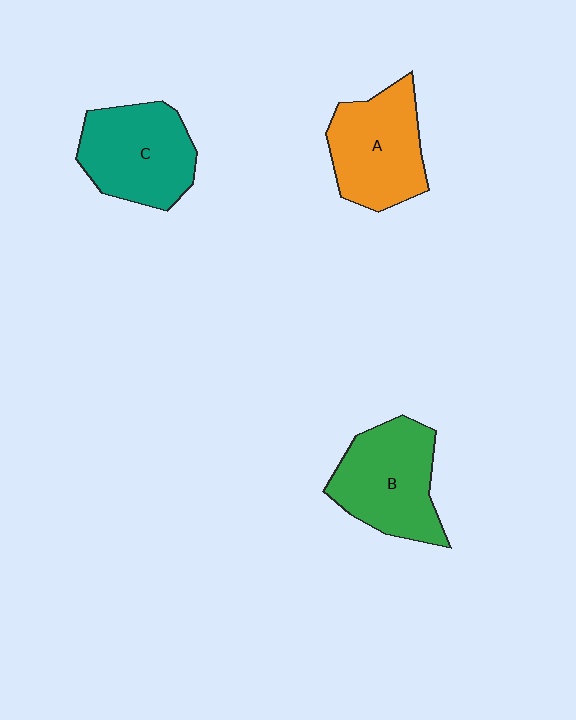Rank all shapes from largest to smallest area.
From largest to smallest: B (green), C (teal), A (orange).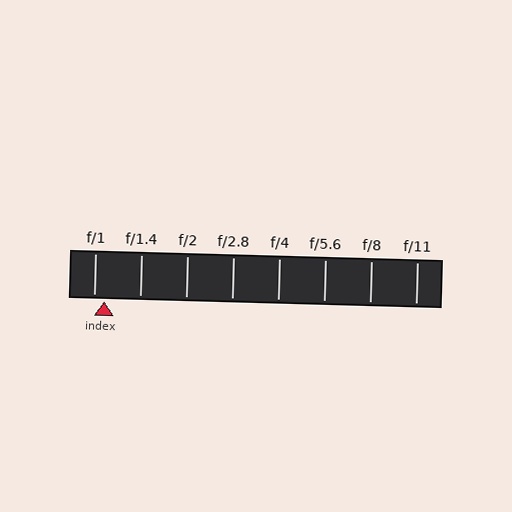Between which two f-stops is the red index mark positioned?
The index mark is between f/1 and f/1.4.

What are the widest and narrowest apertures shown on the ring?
The widest aperture shown is f/1 and the narrowest is f/11.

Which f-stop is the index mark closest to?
The index mark is closest to f/1.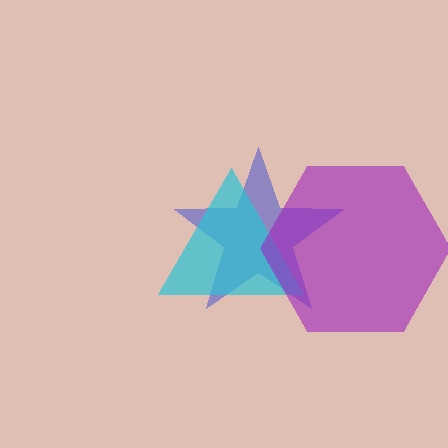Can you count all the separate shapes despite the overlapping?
Yes, there are 3 separate shapes.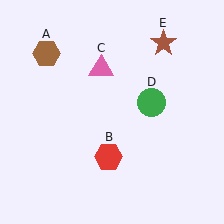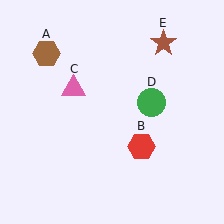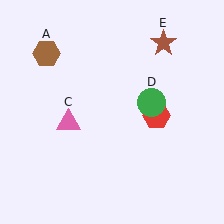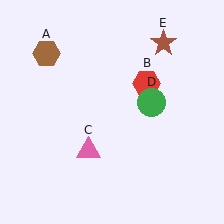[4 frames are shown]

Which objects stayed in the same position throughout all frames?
Brown hexagon (object A) and green circle (object D) and brown star (object E) remained stationary.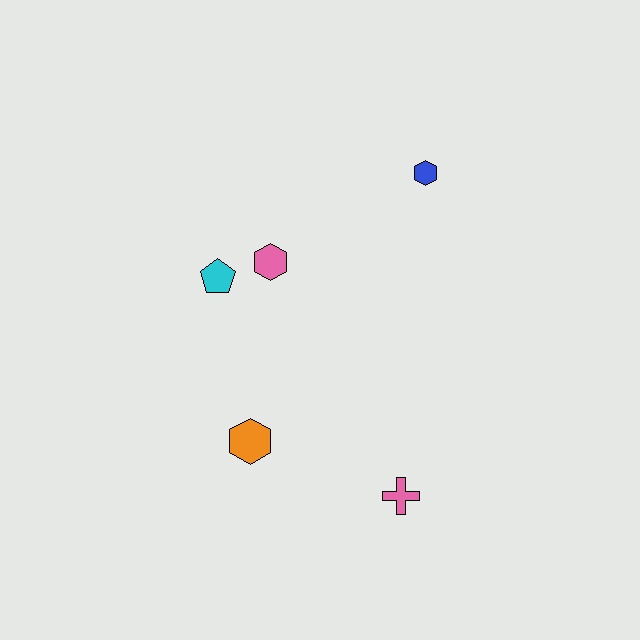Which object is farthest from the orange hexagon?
The blue hexagon is farthest from the orange hexagon.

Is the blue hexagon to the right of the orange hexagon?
Yes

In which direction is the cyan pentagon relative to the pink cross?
The cyan pentagon is above the pink cross.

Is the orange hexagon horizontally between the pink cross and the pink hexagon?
No